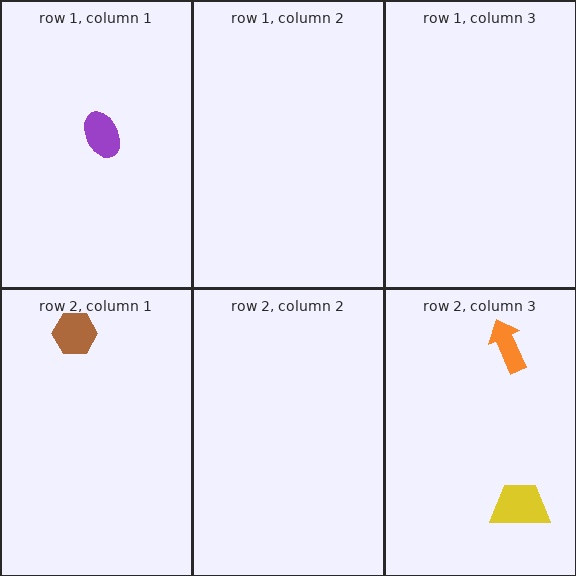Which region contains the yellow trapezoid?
The row 2, column 3 region.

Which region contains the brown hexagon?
The row 2, column 1 region.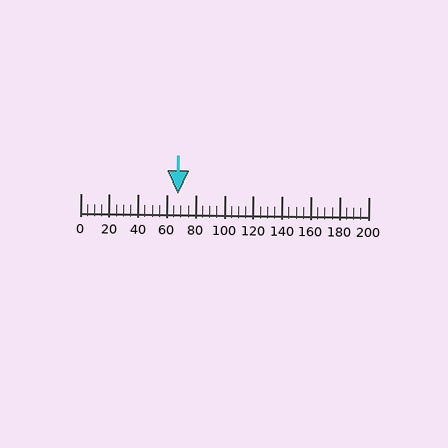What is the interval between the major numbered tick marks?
The major tick marks are spaced 20 units apart.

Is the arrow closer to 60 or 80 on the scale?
The arrow is closer to 60.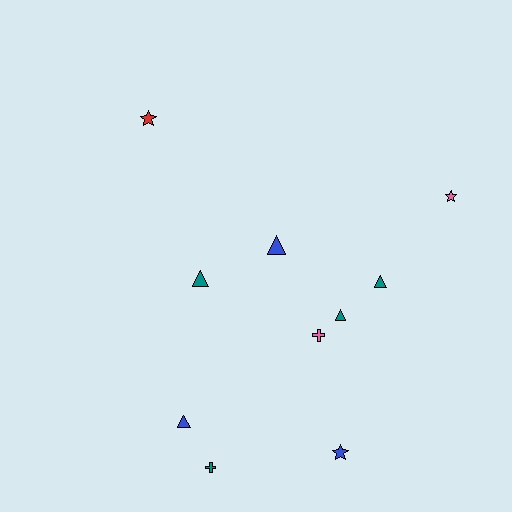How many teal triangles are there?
There are 3 teal triangles.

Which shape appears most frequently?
Triangle, with 5 objects.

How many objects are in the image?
There are 10 objects.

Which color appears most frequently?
Teal, with 4 objects.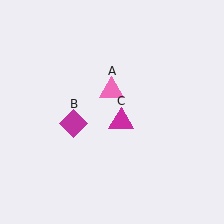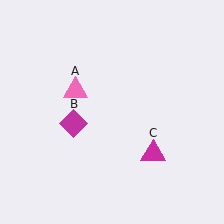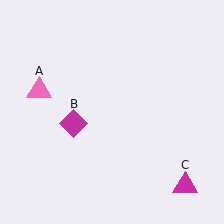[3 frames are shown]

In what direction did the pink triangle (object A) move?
The pink triangle (object A) moved left.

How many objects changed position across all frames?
2 objects changed position: pink triangle (object A), magenta triangle (object C).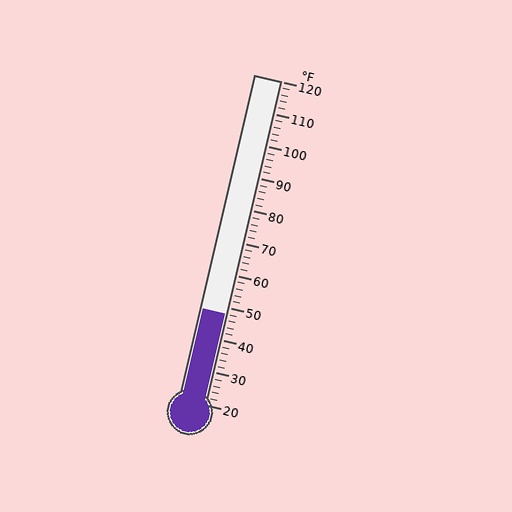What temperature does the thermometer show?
The thermometer shows approximately 48°F.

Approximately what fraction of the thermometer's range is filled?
The thermometer is filled to approximately 30% of its range.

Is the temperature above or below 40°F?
The temperature is above 40°F.